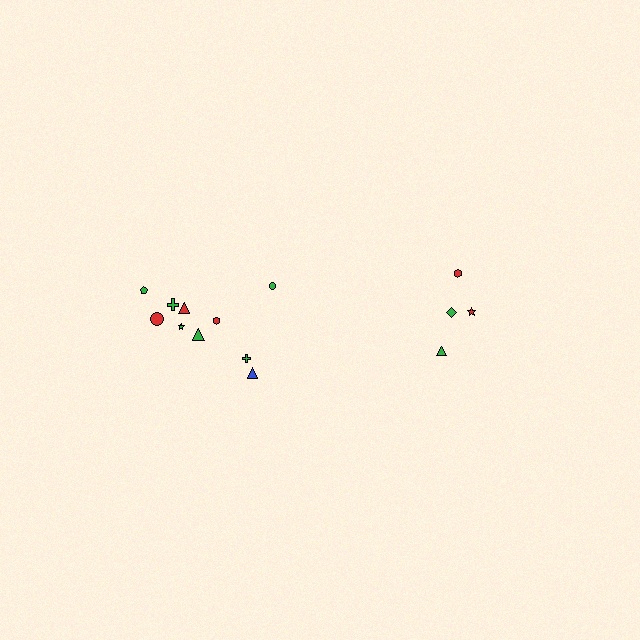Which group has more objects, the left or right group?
The left group.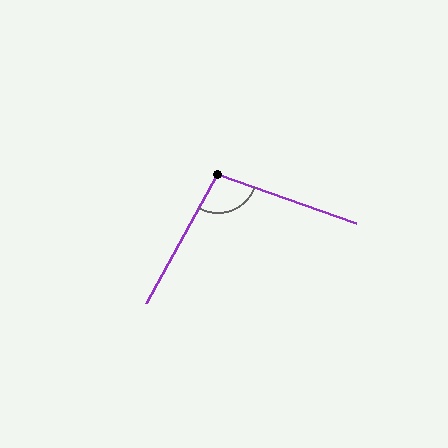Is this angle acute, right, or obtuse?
It is obtuse.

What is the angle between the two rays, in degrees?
Approximately 99 degrees.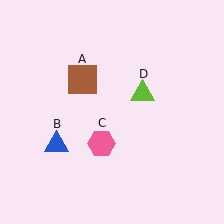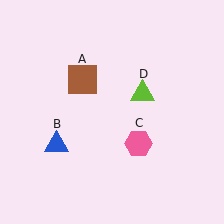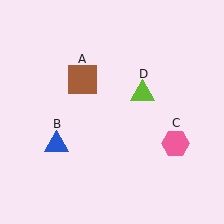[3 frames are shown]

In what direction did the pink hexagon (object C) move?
The pink hexagon (object C) moved right.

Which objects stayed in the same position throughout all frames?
Brown square (object A) and blue triangle (object B) and lime triangle (object D) remained stationary.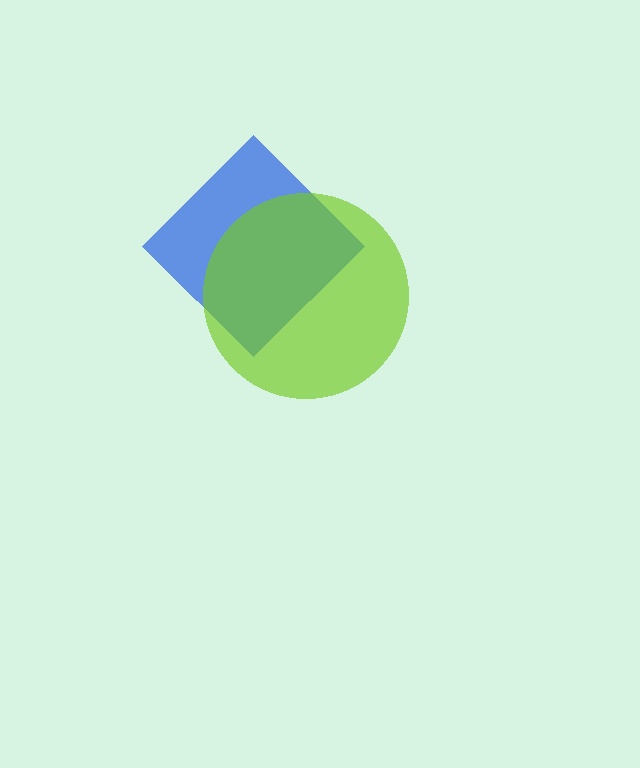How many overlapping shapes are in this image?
There are 2 overlapping shapes in the image.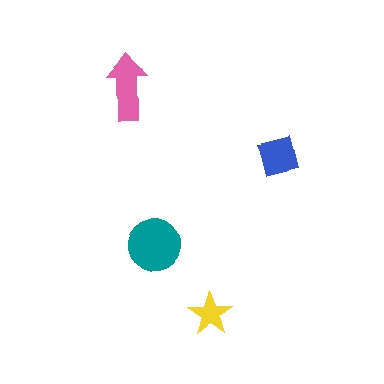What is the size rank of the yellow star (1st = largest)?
4th.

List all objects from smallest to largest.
The yellow star, the blue square, the pink arrow, the teal circle.